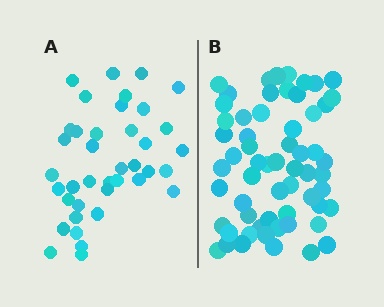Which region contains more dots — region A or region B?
Region B (the right region) has more dots.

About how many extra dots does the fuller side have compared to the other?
Region B has approximately 20 more dots than region A.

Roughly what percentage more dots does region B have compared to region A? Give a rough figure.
About 55% more.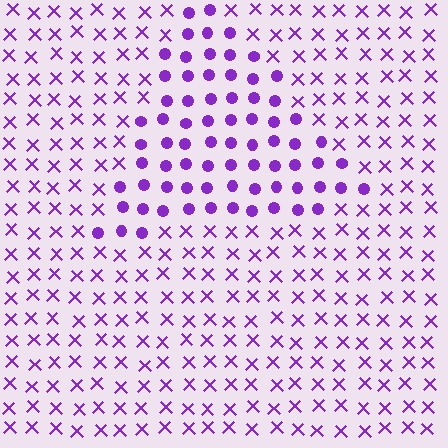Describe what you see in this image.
The image is filled with small purple elements arranged in a uniform grid. A triangle-shaped region contains circles, while the surrounding area contains X marks. The boundary is defined purely by the change in element shape.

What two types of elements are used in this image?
The image uses circles inside the triangle region and X marks outside it.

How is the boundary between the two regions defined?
The boundary is defined by a change in element shape: circles inside vs. X marks outside. All elements share the same color and spacing.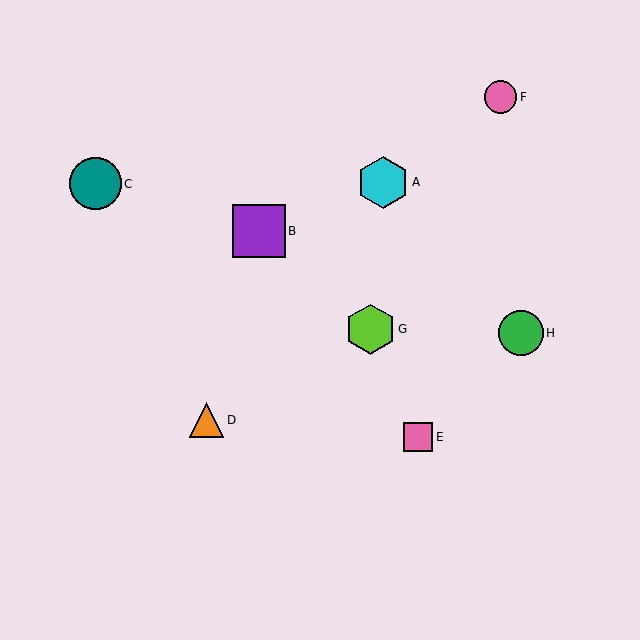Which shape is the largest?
The purple square (labeled B) is the largest.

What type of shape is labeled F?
Shape F is a pink circle.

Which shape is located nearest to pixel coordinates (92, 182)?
The teal circle (labeled C) at (95, 184) is nearest to that location.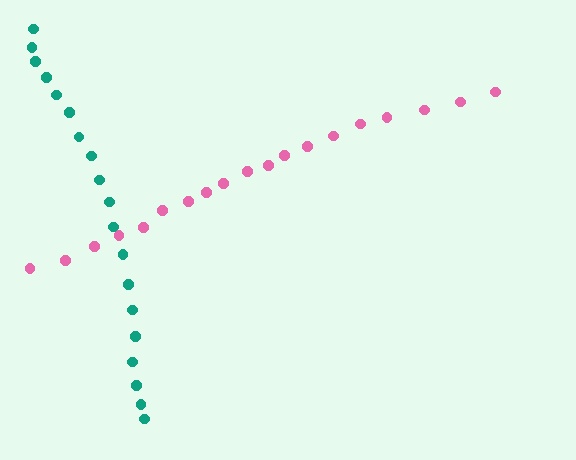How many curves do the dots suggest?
There are 2 distinct paths.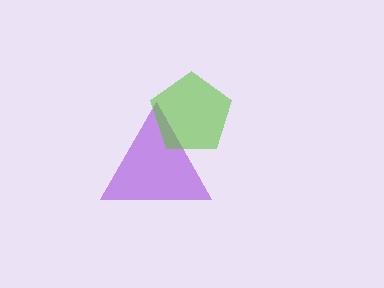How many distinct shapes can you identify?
There are 2 distinct shapes: a purple triangle, a lime pentagon.